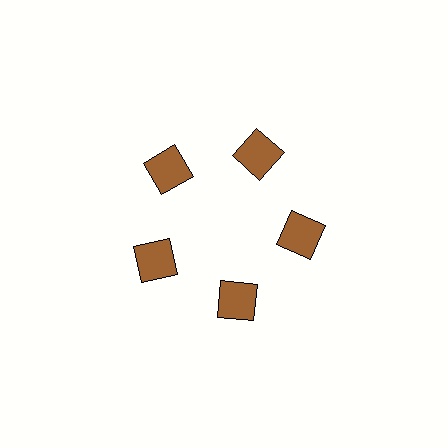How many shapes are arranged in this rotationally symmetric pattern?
There are 5 shapes, arranged in 5 groups of 1.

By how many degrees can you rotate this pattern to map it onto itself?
The pattern maps onto itself every 72 degrees of rotation.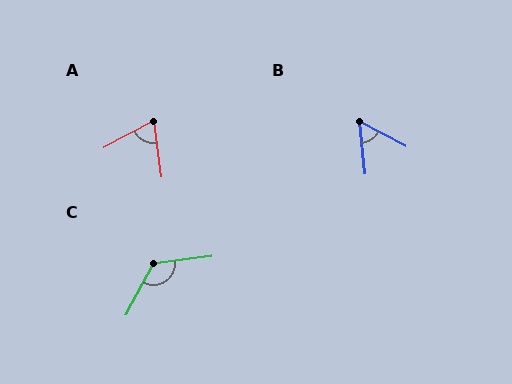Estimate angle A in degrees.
Approximately 70 degrees.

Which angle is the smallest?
B, at approximately 57 degrees.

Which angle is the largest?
C, at approximately 126 degrees.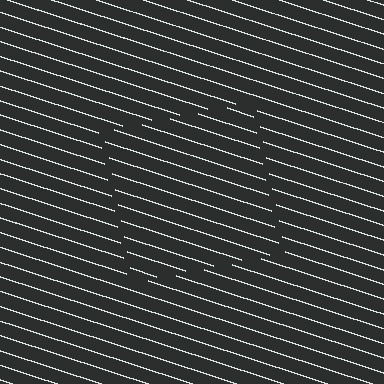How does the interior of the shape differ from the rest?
The interior of the shape contains the same grating, shifted by half a period — the contour is defined by the phase discontinuity where line-ends from the inner and outer gratings abut.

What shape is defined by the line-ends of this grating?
An illusory square. The interior of the shape contains the same grating, shifted by half a period — the contour is defined by the phase discontinuity where line-ends from the inner and outer gratings abut.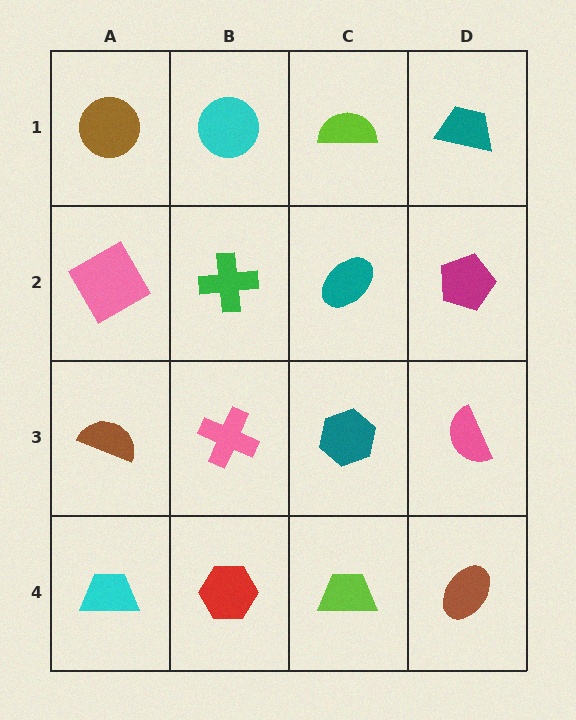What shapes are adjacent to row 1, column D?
A magenta pentagon (row 2, column D), a lime semicircle (row 1, column C).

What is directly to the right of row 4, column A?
A red hexagon.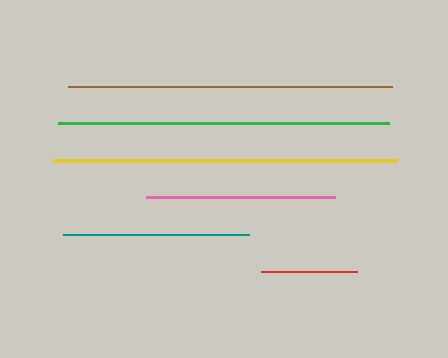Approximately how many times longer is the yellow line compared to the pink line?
The yellow line is approximately 1.8 times the length of the pink line.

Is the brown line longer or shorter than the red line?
The brown line is longer than the red line.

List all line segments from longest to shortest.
From longest to shortest: yellow, green, brown, pink, teal, red.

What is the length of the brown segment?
The brown segment is approximately 324 pixels long.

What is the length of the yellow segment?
The yellow segment is approximately 344 pixels long.